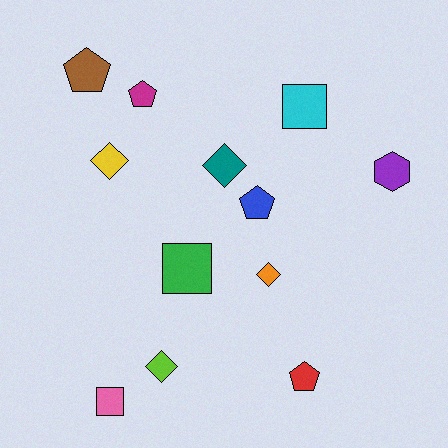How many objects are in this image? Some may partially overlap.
There are 12 objects.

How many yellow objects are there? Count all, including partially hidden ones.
There is 1 yellow object.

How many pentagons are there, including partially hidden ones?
There are 4 pentagons.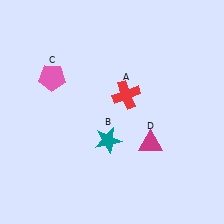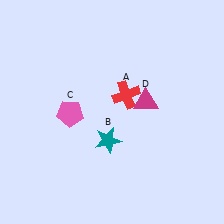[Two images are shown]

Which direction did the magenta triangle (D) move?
The magenta triangle (D) moved up.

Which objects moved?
The objects that moved are: the pink pentagon (C), the magenta triangle (D).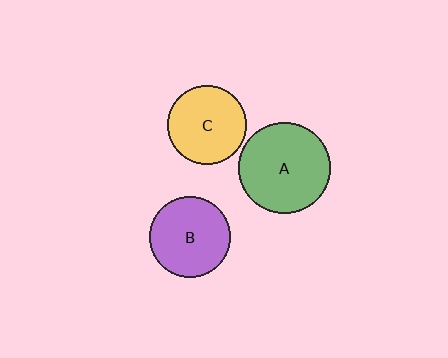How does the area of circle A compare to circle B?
Approximately 1.3 times.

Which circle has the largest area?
Circle A (green).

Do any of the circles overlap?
No, none of the circles overlap.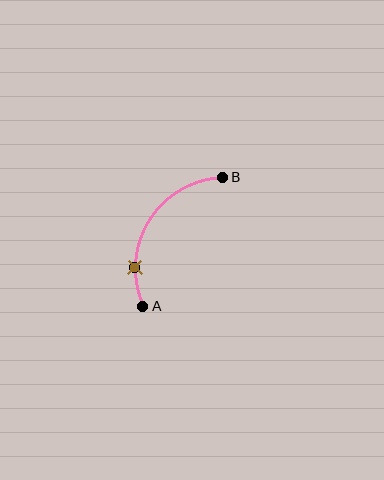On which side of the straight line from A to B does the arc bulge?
The arc bulges to the left of the straight line connecting A and B.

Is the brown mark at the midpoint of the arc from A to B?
No. The brown mark lies on the arc but is closer to endpoint A. The arc midpoint would be at the point on the curve equidistant along the arc from both A and B.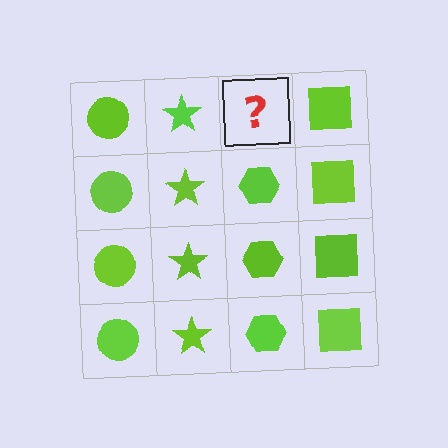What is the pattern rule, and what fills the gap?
The rule is that each column has a consistent shape. The gap should be filled with a lime hexagon.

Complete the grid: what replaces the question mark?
The question mark should be replaced with a lime hexagon.